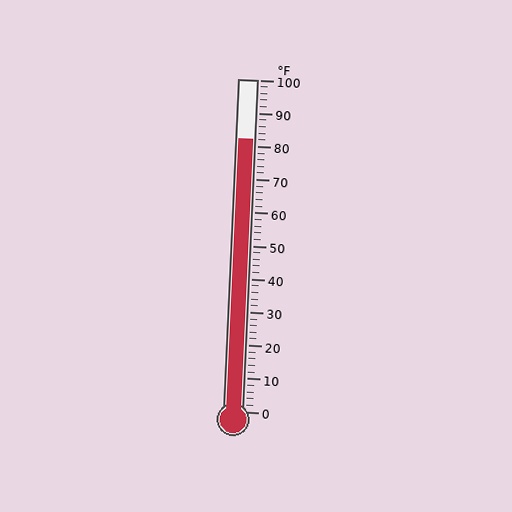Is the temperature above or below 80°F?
The temperature is above 80°F.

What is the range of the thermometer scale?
The thermometer scale ranges from 0°F to 100°F.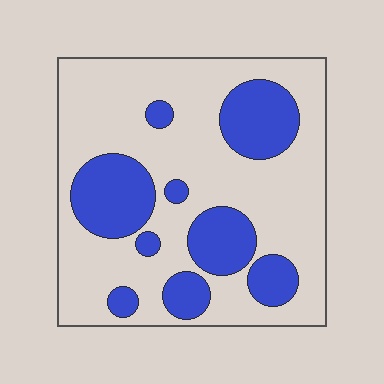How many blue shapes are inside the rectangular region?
9.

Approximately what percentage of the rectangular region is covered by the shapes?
Approximately 30%.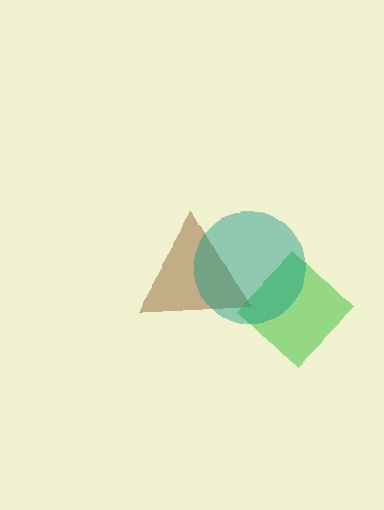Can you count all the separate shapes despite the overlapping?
Yes, there are 3 separate shapes.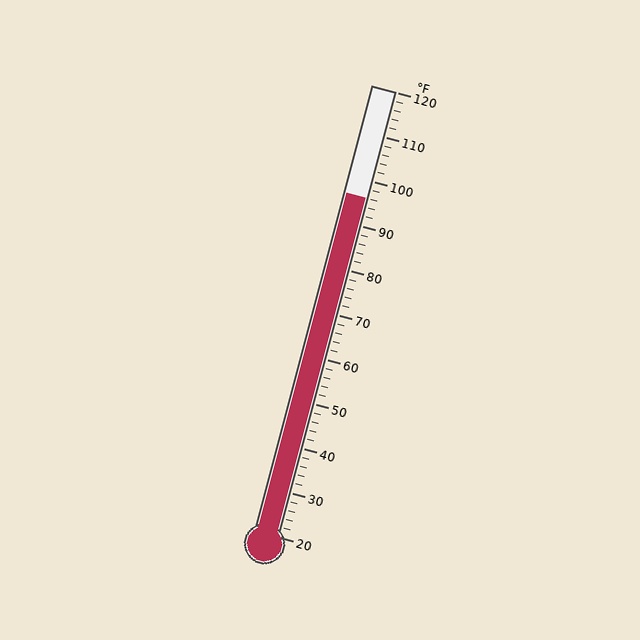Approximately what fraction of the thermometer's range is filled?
The thermometer is filled to approximately 75% of its range.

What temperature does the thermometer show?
The thermometer shows approximately 96°F.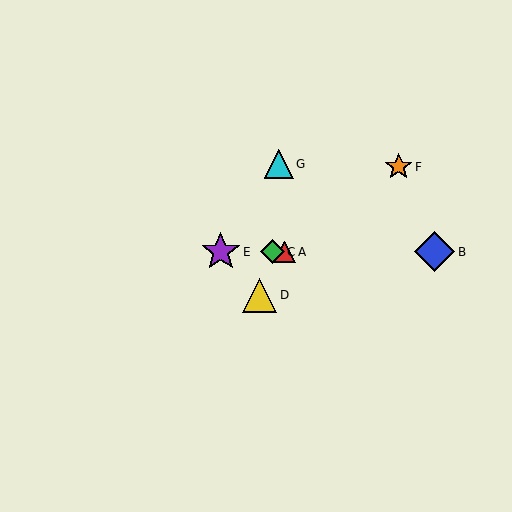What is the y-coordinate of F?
Object F is at y≈167.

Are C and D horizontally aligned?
No, C is at y≈252 and D is at y≈295.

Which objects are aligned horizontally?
Objects A, B, C, E are aligned horizontally.